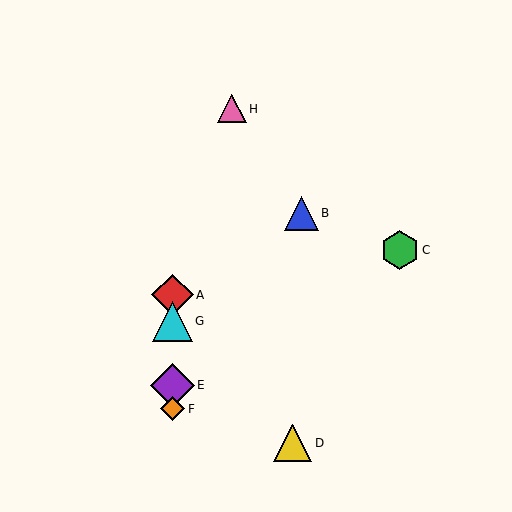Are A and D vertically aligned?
No, A is at x≈173 and D is at x≈293.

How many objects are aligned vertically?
4 objects (A, E, F, G) are aligned vertically.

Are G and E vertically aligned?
Yes, both are at x≈173.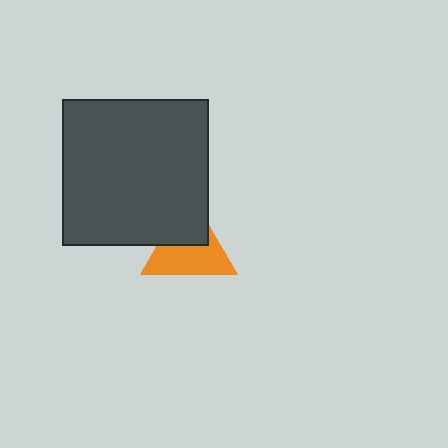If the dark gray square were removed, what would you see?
You would see the complete orange triangle.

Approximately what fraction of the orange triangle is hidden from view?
Roughly 40% of the orange triangle is hidden behind the dark gray square.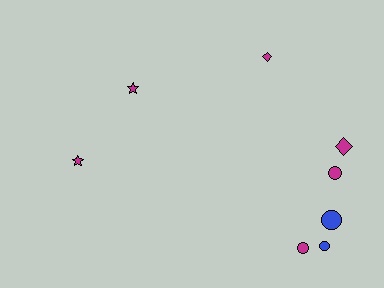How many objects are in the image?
There are 8 objects.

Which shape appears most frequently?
Circle, with 4 objects.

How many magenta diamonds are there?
There are 2 magenta diamonds.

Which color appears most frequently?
Magenta, with 6 objects.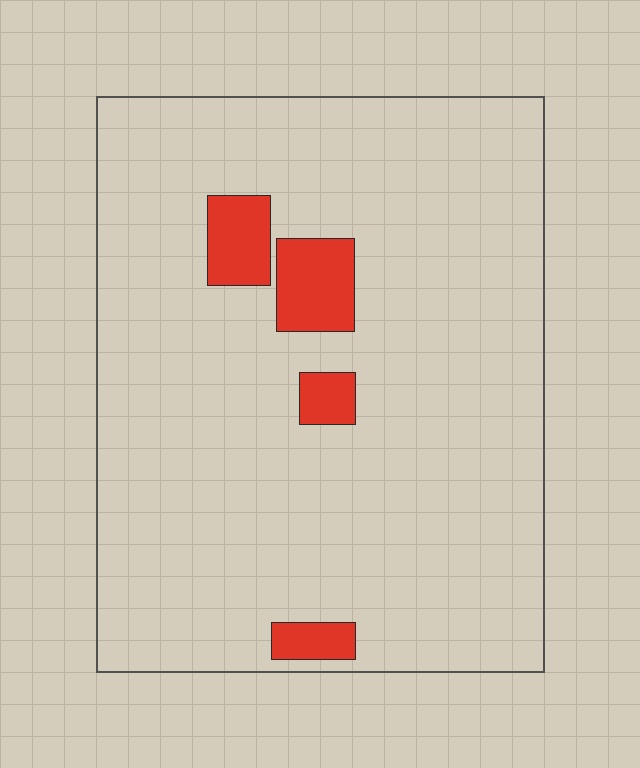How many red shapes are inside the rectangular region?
4.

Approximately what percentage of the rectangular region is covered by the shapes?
Approximately 10%.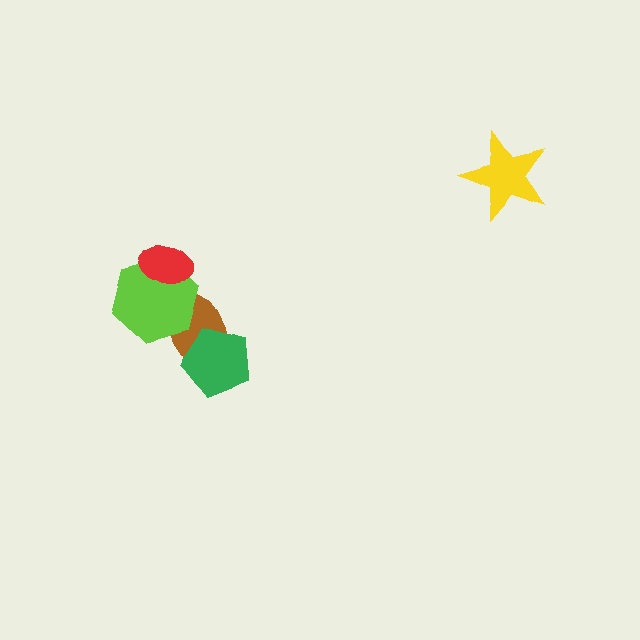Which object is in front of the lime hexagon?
The red ellipse is in front of the lime hexagon.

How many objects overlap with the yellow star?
0 objects overlap with the yellow star.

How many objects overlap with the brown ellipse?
2 objects overlap with the brown ellipse.